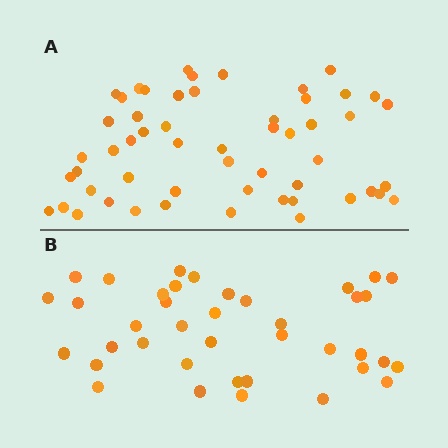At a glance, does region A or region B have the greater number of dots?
Region A (the top region) has more dots.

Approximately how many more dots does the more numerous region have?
Region A has approximately 15 more dots than region B.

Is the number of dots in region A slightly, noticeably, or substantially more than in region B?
Region A has noticeably more, but not dramatically so. The ratio is roughly 1.4 to 1.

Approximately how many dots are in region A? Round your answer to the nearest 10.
About 50 dots. (The exact count is 54, which rounds to 50.)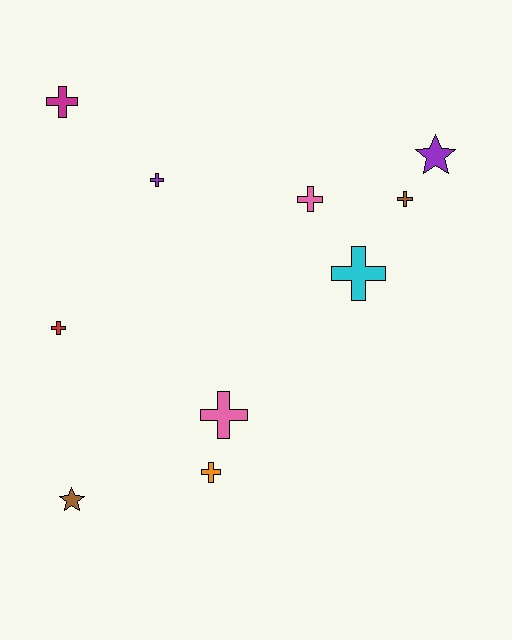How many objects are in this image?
There are 10 objects.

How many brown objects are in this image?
There are 2 brown objects.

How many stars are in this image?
There are 2 stars.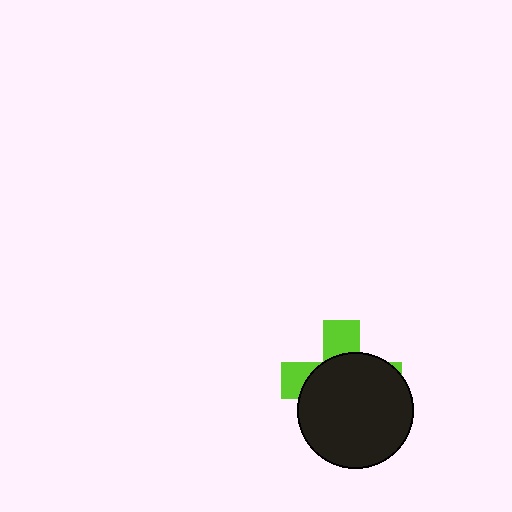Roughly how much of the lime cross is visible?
A small part of it is visible (roughly 31%).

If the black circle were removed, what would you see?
You would see the complete lime cross.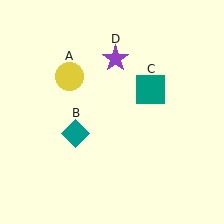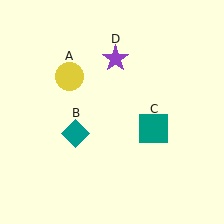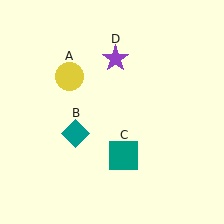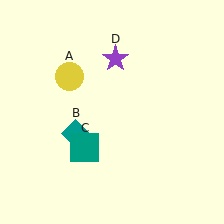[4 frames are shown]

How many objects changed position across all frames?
1 object changed position: teal square (object C).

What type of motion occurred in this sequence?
The teal square (object C) rotated clockwise around the center of the scene.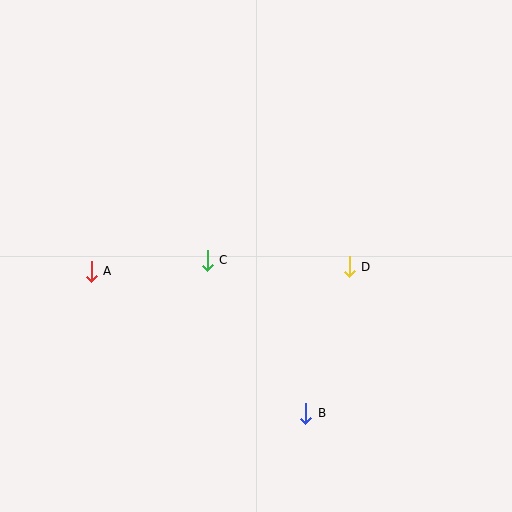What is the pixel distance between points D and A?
The distance between D and A is 258 pixels.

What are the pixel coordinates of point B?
Point B is at (306, 413).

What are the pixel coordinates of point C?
Point C is at (207, 260).